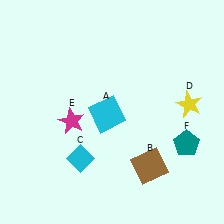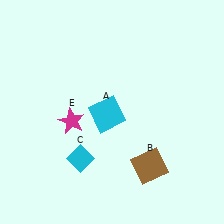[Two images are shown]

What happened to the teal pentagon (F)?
The teal pentagon (F) was removed in Image 2. It was in the bottom-right area of Image 1.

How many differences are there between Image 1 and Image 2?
There are 2 differences between the two images.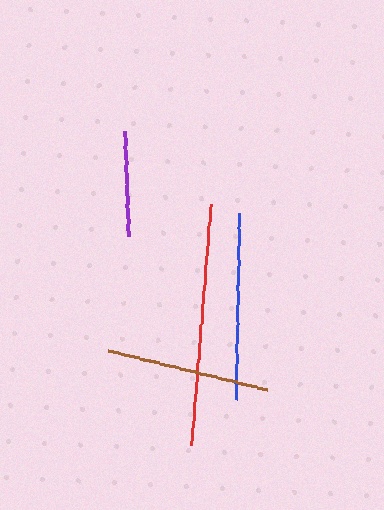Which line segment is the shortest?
The purple line is the shortest at approximately 104 pixels.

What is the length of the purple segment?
The purple segment is approximately 104 pixels long.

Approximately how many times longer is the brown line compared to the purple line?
The brown line is approximately 1.6 times the length of the purple line.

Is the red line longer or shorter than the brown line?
The red line is longer than the brown line.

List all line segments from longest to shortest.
From longest to shortest: red, blue, brown, purple.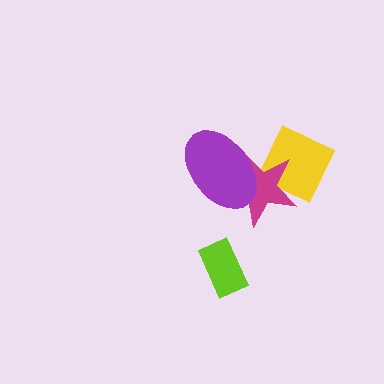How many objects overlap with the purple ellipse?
2 objects overlap with the purple ellipse.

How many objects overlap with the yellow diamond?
2 objects overlap with the yellow diamond.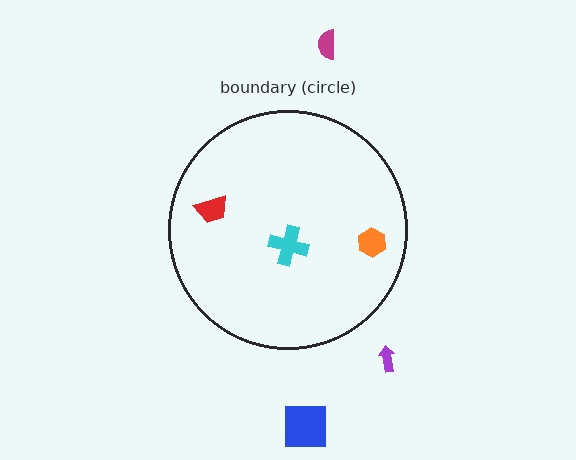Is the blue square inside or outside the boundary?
Outside.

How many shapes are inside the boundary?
3 inside, 3 outside.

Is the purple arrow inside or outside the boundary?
Outside.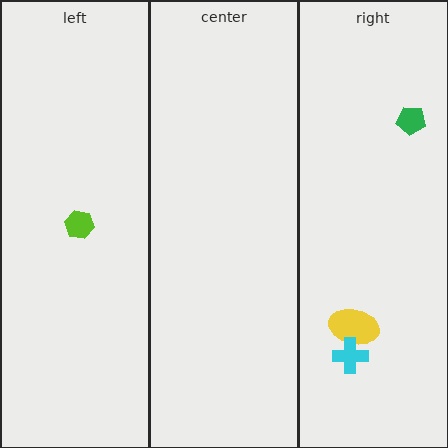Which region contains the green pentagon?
The right region.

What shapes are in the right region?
The yellow ellipse, the green pentagon, the cyan cross.